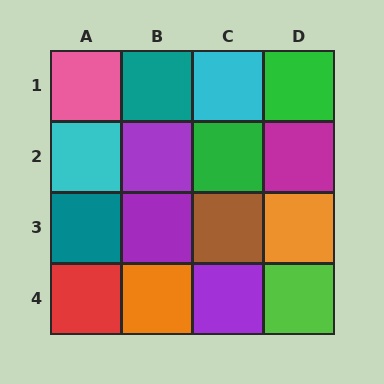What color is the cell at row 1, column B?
Teal.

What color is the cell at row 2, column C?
Green.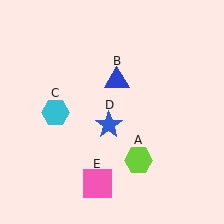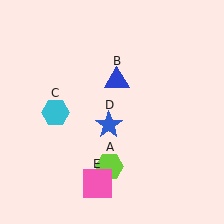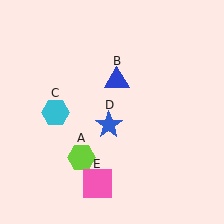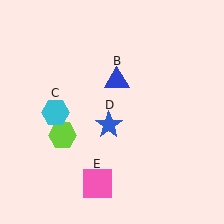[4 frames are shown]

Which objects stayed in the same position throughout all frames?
Blue triangle (object B) and cyan hexagon (object C) and blue star (object D) and pink square (object E) remained stationary.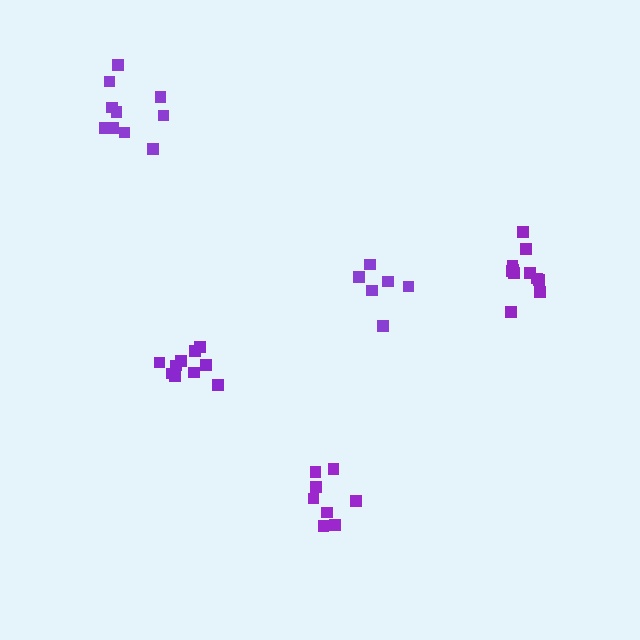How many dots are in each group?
Group 1: 10 dots, Group 2: 6 dots, Group 3: 8 dots, Group 4: 11 dots, Group 5: 10 dots (45 total).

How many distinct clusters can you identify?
There are 5 distinct clusters.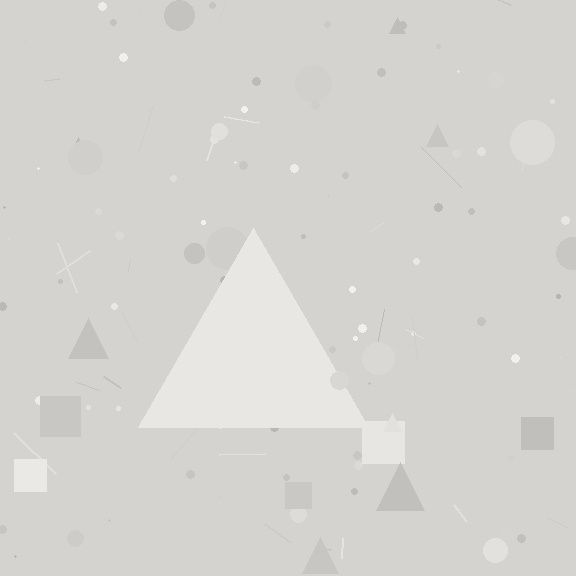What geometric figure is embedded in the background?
A triangle is embedded in the background.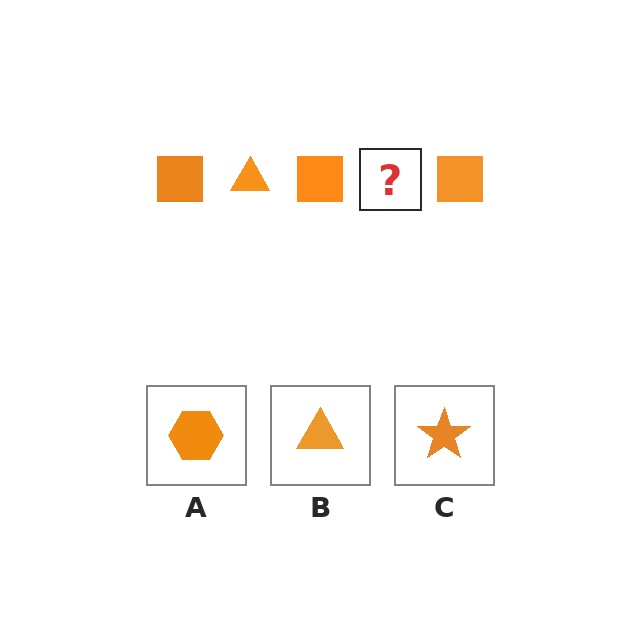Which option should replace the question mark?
Option B.